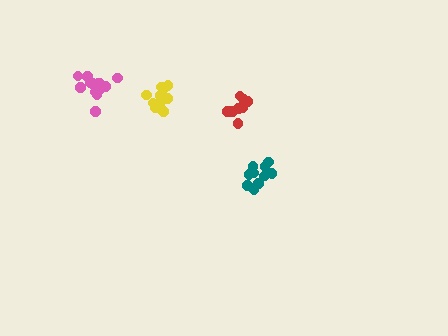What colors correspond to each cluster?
The clusters are colored: teal, pink, yellow, red.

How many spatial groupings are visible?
There are 4 spatial groupings.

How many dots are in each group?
Group 1: 10 dots, Group 2: 14 dots, Group 3: 15 dots, Group 4: 10 dots (49 total).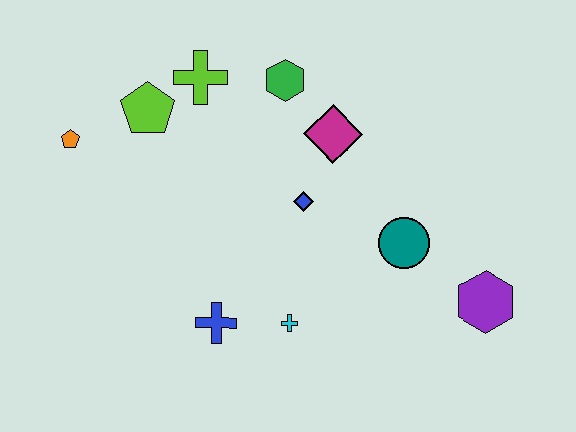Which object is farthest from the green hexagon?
The purple hexagon is farthest from the green hexagon.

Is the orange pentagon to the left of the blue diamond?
Yes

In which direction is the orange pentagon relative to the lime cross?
The orange pentagon is to the left of the lime cross.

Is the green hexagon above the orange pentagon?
Yes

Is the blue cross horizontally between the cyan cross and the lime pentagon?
Yes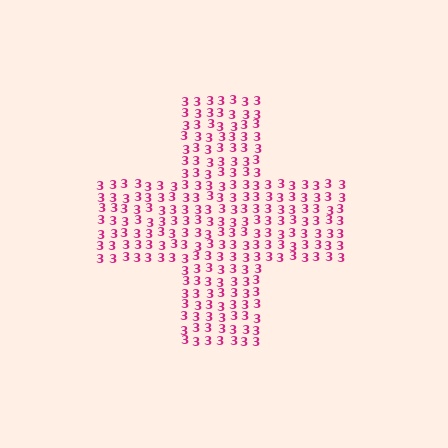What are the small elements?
The small elements are digit 3's.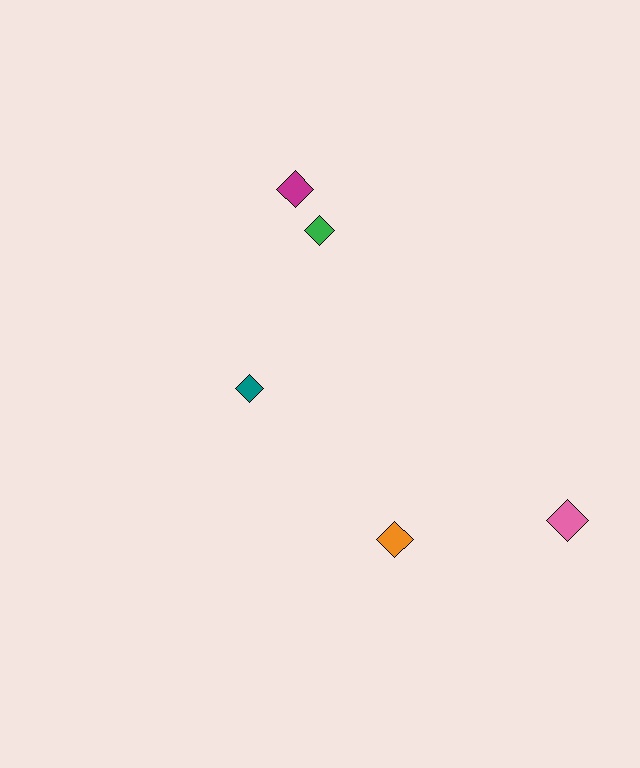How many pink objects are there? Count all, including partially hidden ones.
There is 1 pink object.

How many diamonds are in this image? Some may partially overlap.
There are 5 diamonds.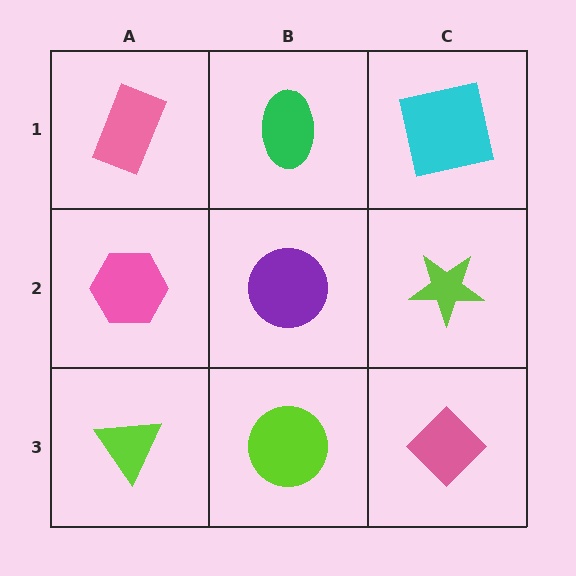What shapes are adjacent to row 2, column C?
A cyan square (row 1, column C), a pink diamond (row 3, column C), a purple circle (row 2, column B).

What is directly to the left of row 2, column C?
A purple circle.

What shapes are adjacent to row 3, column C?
A lime star (row 2, column C), a lime circle (row 3, column B).